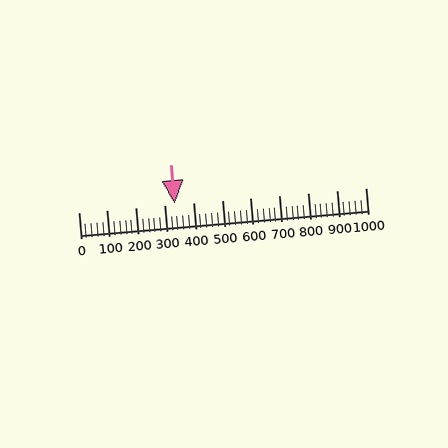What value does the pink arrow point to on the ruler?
The pink arrow points to approximately 334.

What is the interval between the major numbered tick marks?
The major tick marks are spaced 100 units apart.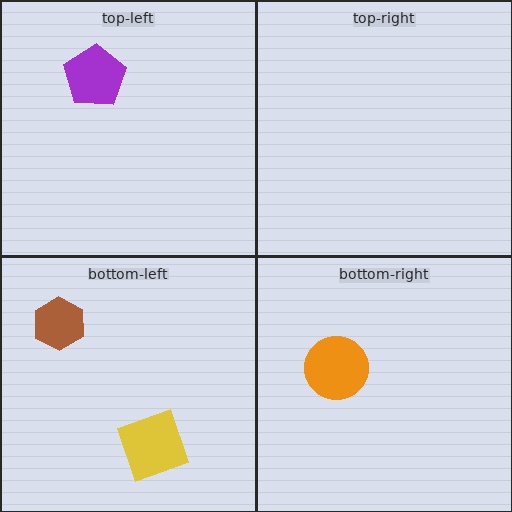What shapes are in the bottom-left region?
The brown hexagon, the yellow diamond.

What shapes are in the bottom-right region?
The orange circle.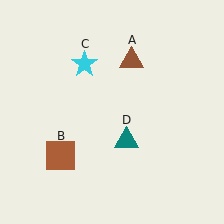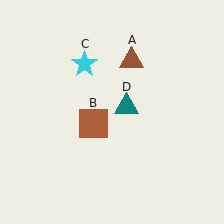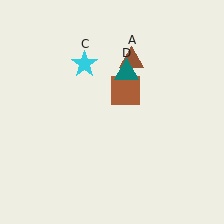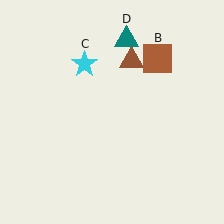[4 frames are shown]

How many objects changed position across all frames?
2 objects changed position: brown square (object B), teal triangle (object D).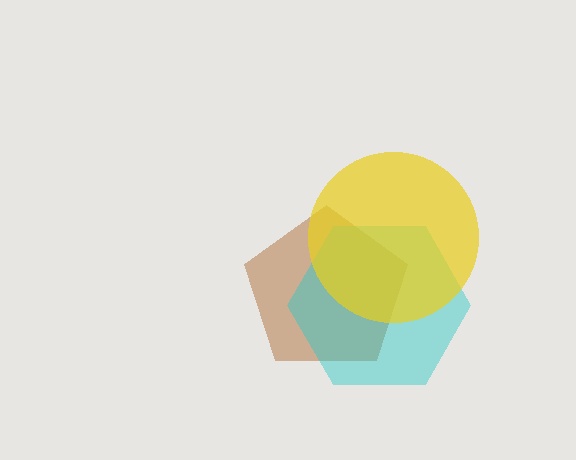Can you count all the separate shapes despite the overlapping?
Yes, there are 3 separate shapes.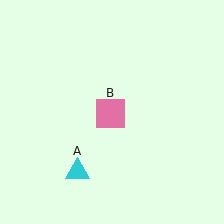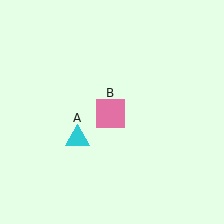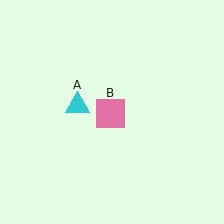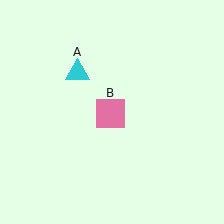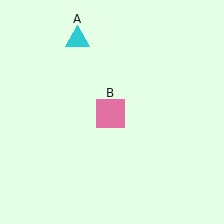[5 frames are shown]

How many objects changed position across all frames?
1 object changed position: cyan triangle (object A).